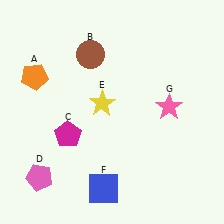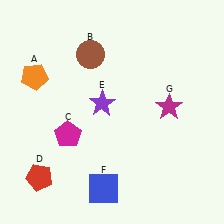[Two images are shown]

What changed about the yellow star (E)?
In Image 1, E is yellow. In Image 2, it changed to purple.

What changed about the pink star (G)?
In Image 1, G is pink. In Image 2, it changed to magenta.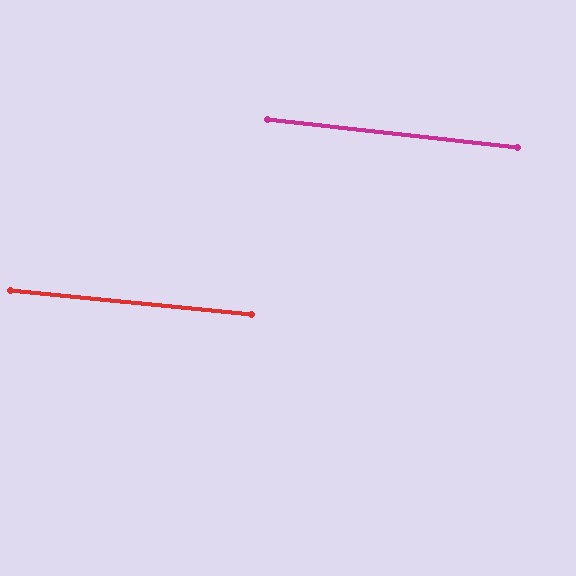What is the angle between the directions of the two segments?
Approximately 1 degree.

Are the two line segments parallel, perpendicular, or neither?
Parallel — their directions differ by only 0.8°.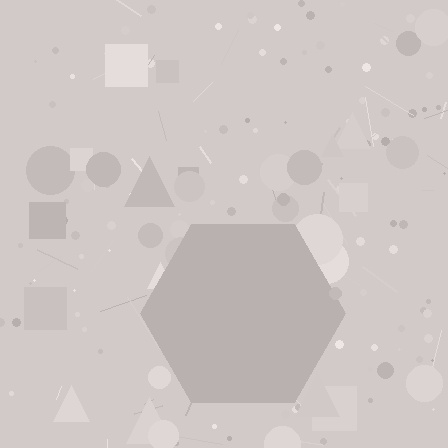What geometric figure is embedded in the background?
A hexagon is embedded in the background.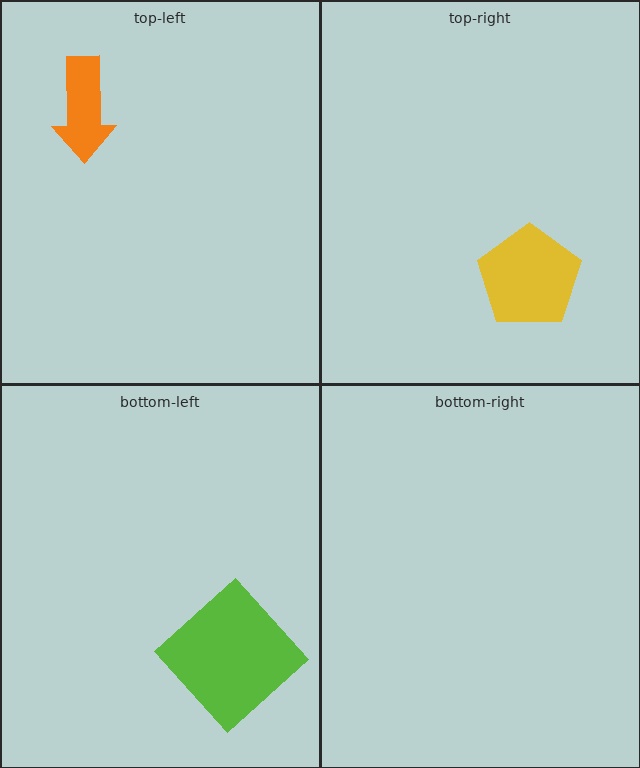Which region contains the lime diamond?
The bottom-left region.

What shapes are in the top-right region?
The yellow pentagon.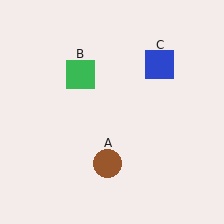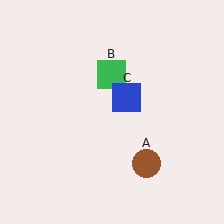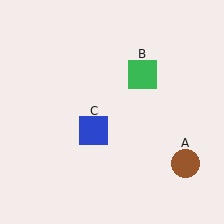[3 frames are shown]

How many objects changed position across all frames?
3 objects changed position: brown circle (object A), green square (object B), blue square (object C).